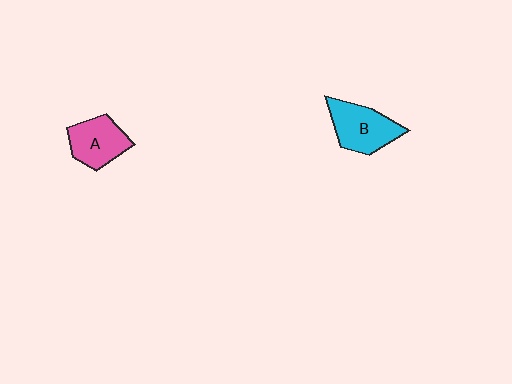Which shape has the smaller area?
Shape A (pink).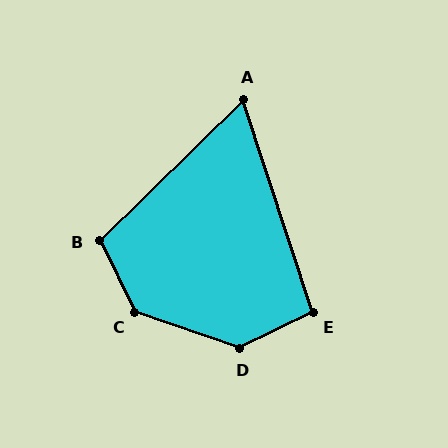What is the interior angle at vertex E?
Approximately 98 degrees (obtuse).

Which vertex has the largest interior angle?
C, at approximately 135 degrees.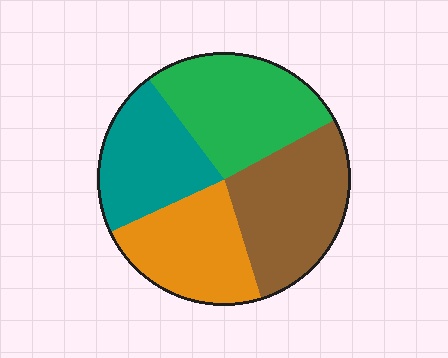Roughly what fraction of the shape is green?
Green takes up about one quarter (1/4) of the shape.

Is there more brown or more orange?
Brown.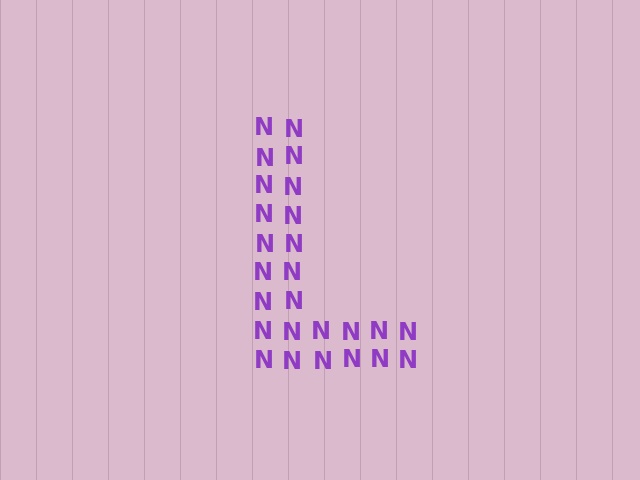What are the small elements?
The small elements are letter N's.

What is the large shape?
The large shape is the letter L.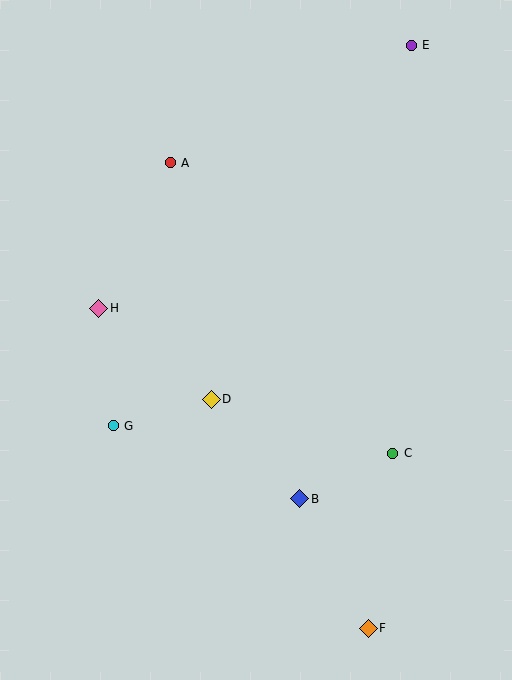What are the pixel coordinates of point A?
Point A is at (170, 163).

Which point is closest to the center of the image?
Point D at (211, 399) is closest to the center.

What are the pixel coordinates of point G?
Point G is at (113, 426).